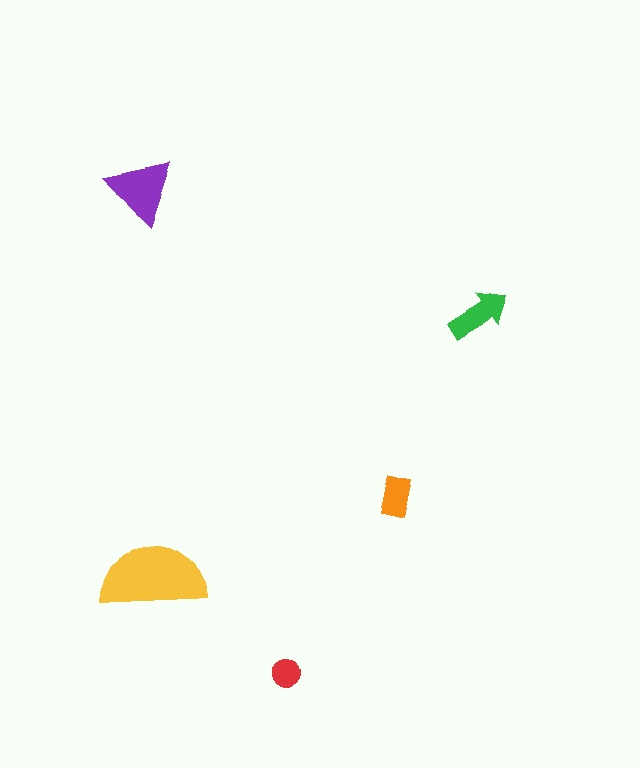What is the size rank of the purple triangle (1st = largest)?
2nd.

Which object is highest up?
The purple triangle is topmost.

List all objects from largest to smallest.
The yellow semicircle, the purple triangle, the green arrow, the orange rectangle, the red circle.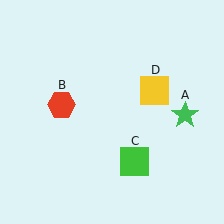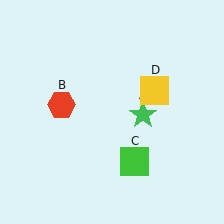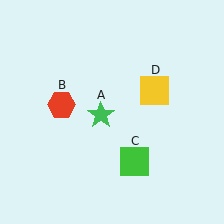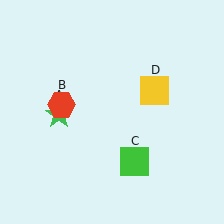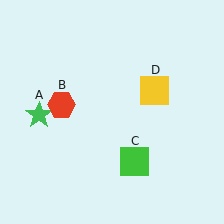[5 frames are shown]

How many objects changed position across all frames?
1 object changed position: green star (object A).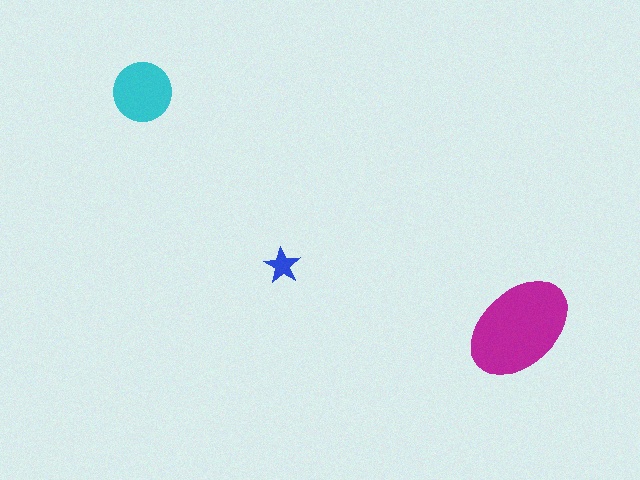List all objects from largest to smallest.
The magenta ellipse, the cyan circle, the blue star.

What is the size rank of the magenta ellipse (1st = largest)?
1st.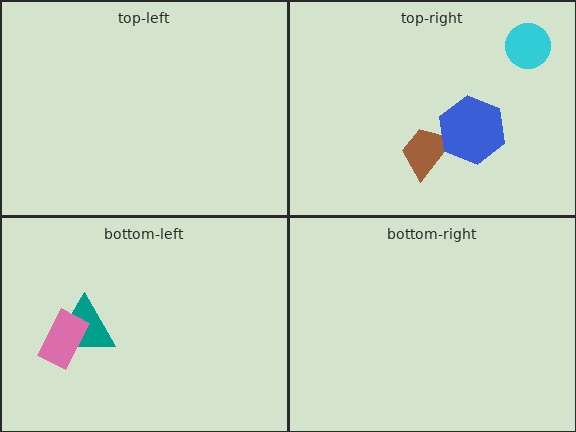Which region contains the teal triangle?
The bottom-left region.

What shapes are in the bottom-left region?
The teal triangle, the pink rectangle.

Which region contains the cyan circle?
The top-right region.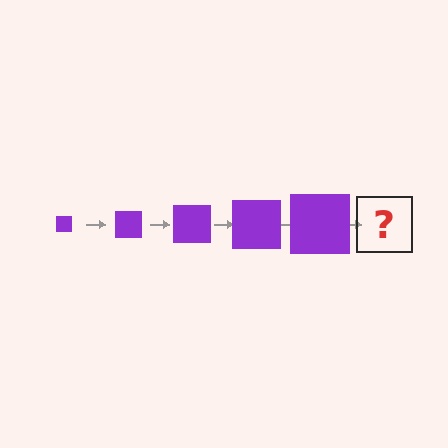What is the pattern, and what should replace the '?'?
The pattern is that the square gets progressively larger each step. The '?' should be a purple square, larger than the previous one.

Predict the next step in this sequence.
The next step is a purple square, larger than the previous one.